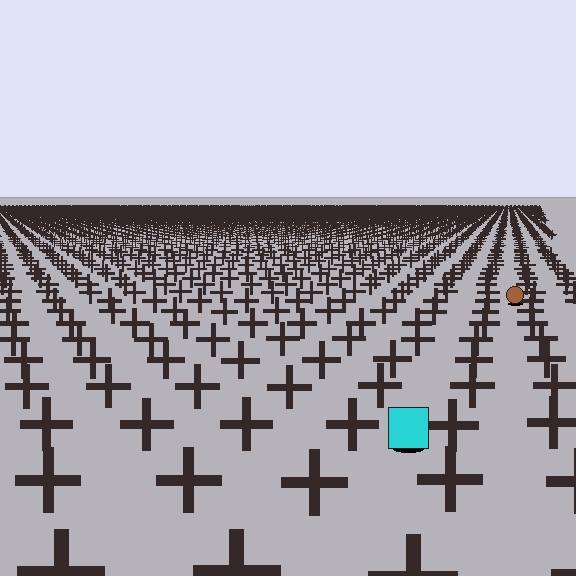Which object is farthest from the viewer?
The brown circle is farthest from the viewer. It appears smaller and the ground texture around it is denser.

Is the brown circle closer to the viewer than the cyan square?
No. The cyan square is closer — you can tell from the texture gradient: the ground texture is coarser near it.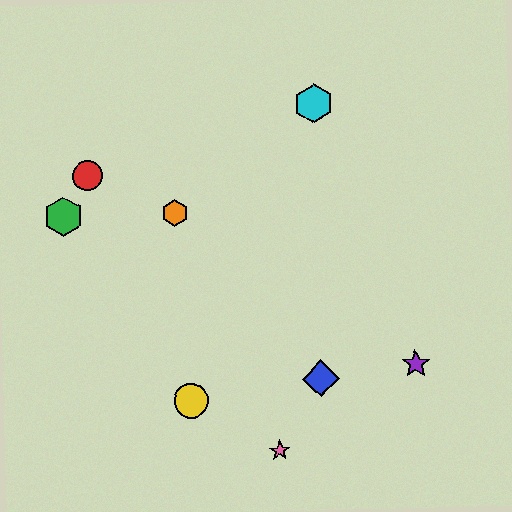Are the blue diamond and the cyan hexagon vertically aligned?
Yes, both are at x≈321.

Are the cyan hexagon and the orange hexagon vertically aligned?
No, the cyan hexagon is at x≈314 and the orange hexagon is at x≈175.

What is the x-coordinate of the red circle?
The red circle is at x≈88.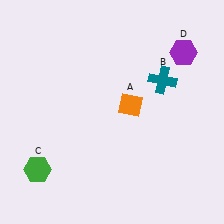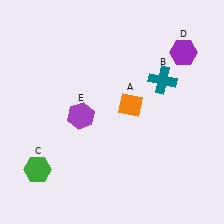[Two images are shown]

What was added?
A purple hexagon (E) was added in Image 2.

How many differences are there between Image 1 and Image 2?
There is 1 difference between the two images.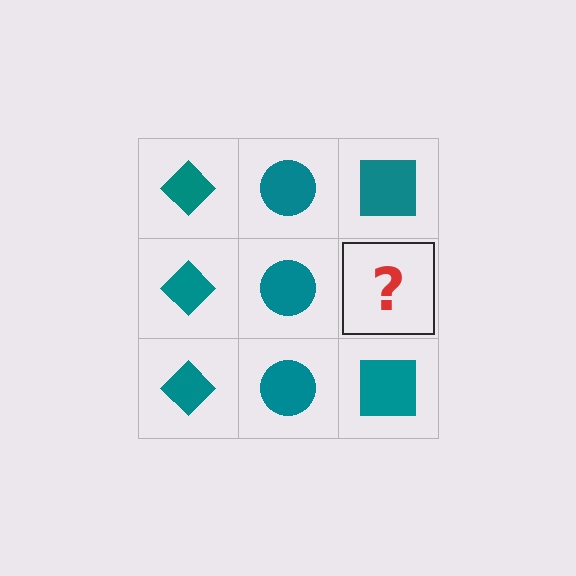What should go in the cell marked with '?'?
The missing cell should contain a teal square.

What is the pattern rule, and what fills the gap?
The rule is that each column has a consistent shape. The gap should be filled with a teal square.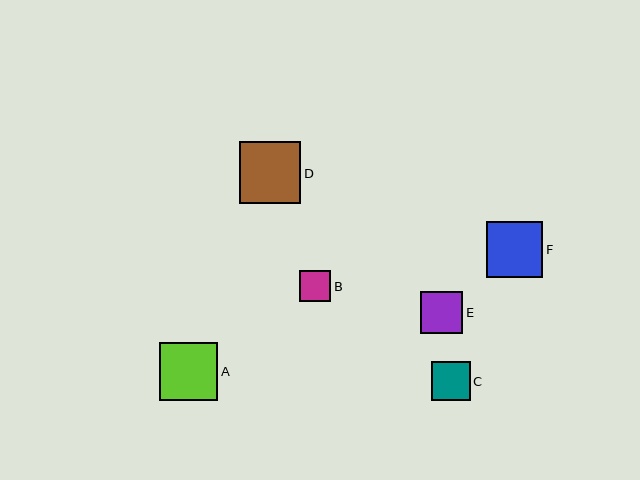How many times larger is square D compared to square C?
Square D is approximately 1.6 times the size of square C.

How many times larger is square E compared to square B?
Square E is approximately 1.4 times the size of square B.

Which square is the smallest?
Square B is the smallest with a size of approximately 31 pixels.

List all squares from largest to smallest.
From largest to smallest: D, A, F, E, C, B.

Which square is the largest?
Square D is the largest with a size of approximately 61 pixels.